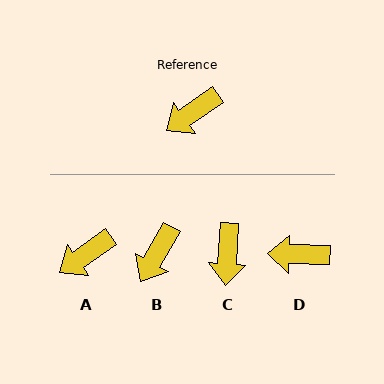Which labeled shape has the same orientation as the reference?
A.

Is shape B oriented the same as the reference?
No, it is off by about 25 degrees.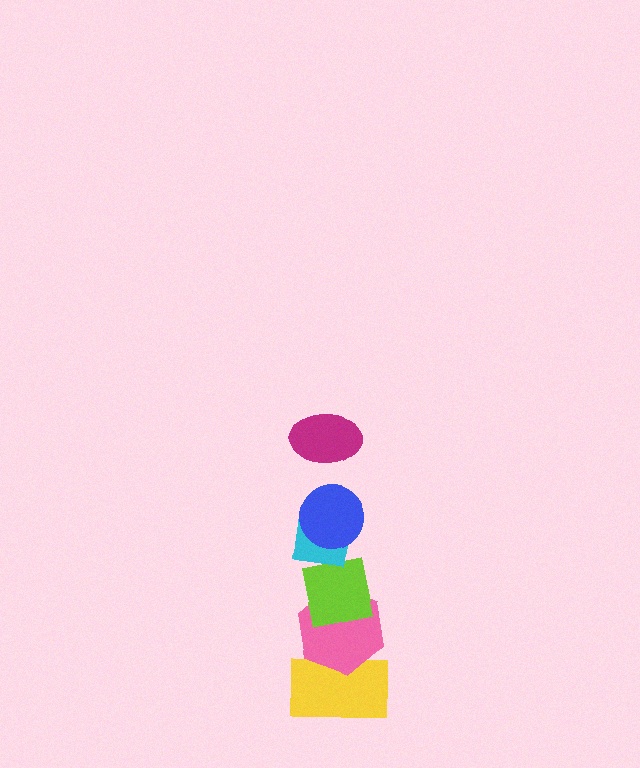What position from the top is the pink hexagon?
The pink hexagon is 5th from the top.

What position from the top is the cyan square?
The cyan square is 3rd from the top.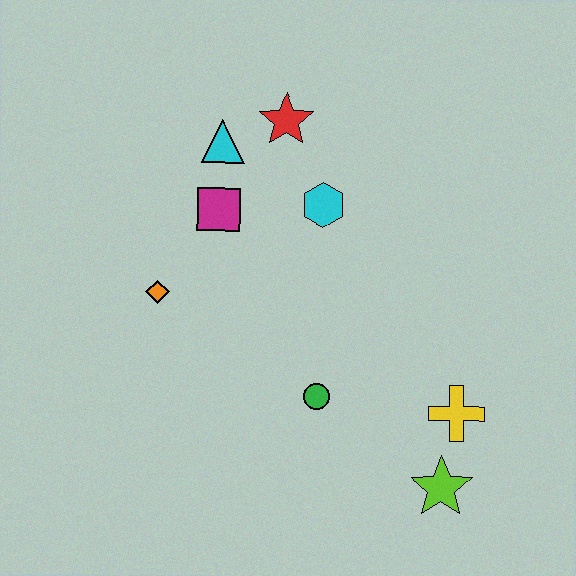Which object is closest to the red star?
The cyan triangle is closest to the red star.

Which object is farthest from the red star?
The lime star is farthest from the red star.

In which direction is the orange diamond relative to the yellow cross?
The orange diamond is to the left of the yellow cross.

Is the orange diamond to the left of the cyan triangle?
Yes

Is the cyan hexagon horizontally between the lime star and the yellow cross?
No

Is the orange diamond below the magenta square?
Yes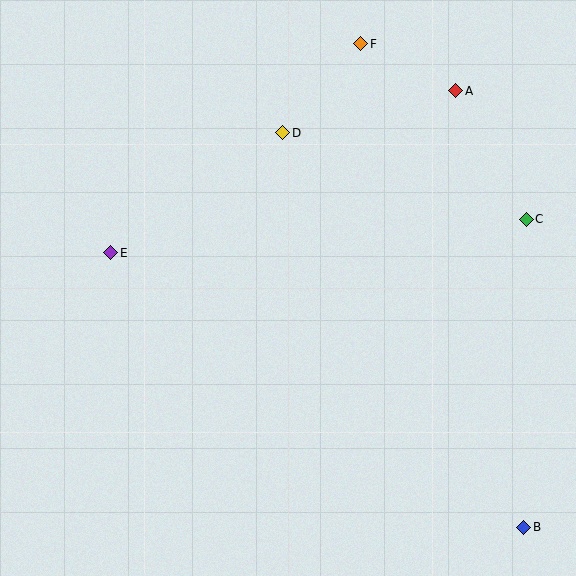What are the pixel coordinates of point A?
Point A is at (456, 91).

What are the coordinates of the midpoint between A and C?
The midpoint between A and C is at (491, 155).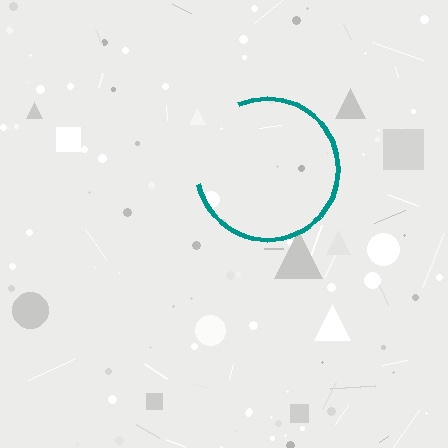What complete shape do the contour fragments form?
The contour fragments form a circle.